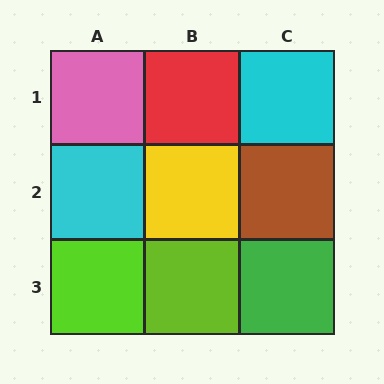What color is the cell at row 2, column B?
Yellow.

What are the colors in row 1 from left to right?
Pink, red, cyan.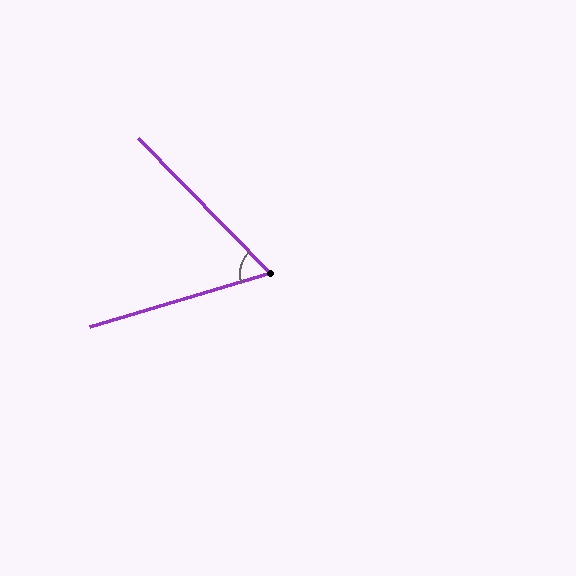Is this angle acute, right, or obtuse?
It is acute.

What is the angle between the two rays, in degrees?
Approximately 62 degrees.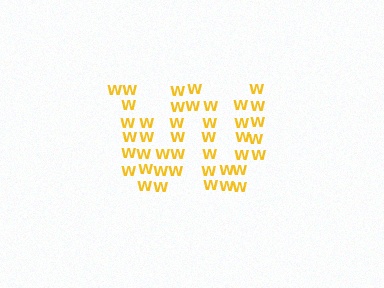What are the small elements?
The small elements are letter W's.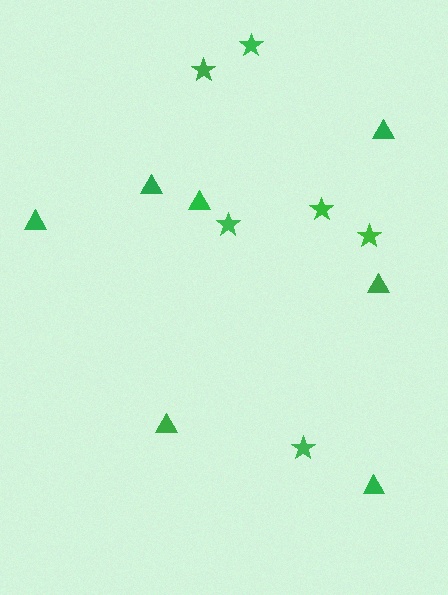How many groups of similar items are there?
There are 2 groups: one group of triangles (7) and one group of stars (6).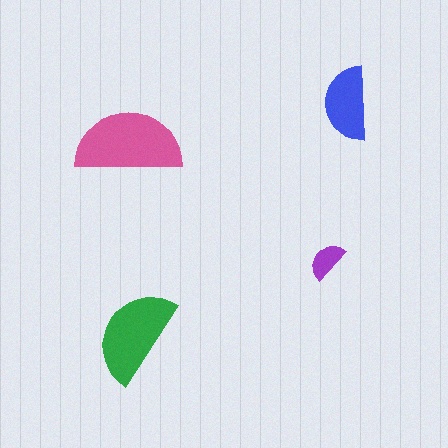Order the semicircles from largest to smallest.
the pink one, the green one, the blue one, the purple one.